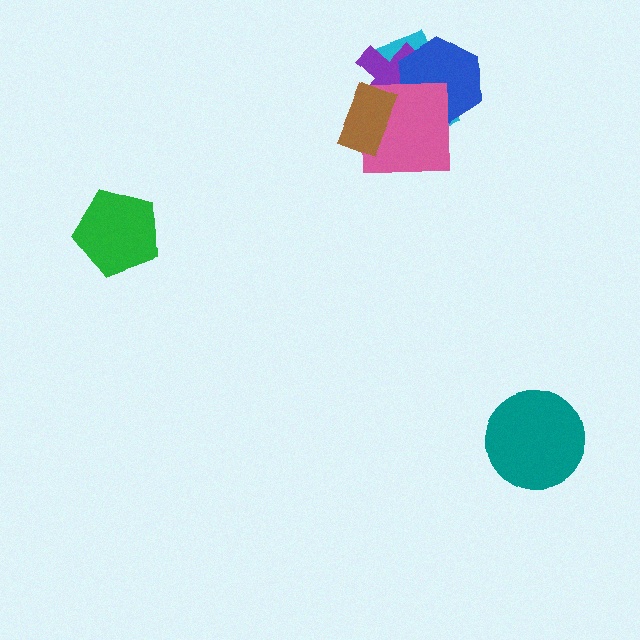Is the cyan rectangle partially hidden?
Yes, it is partially covered by another shape.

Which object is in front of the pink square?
The brown rectangle is in front of the pink square.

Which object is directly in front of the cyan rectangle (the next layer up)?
The purple cross is directly in front of the cyan rectangle.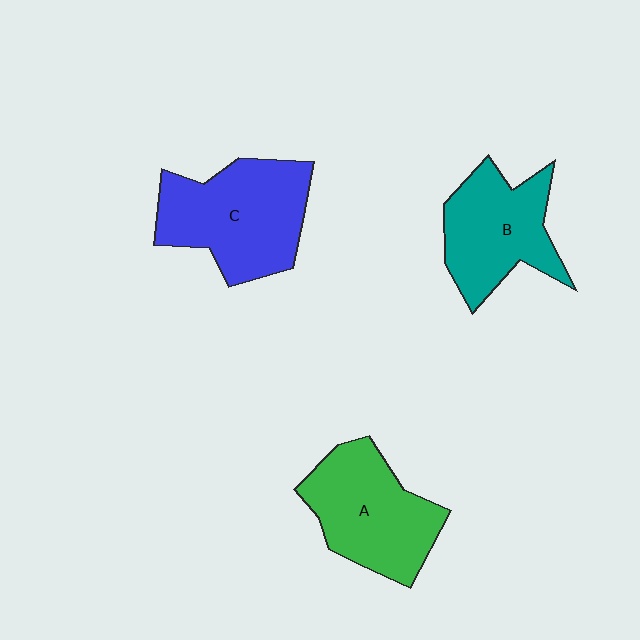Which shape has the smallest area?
Shape B (teal).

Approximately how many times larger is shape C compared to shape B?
Approximately 1.2 times.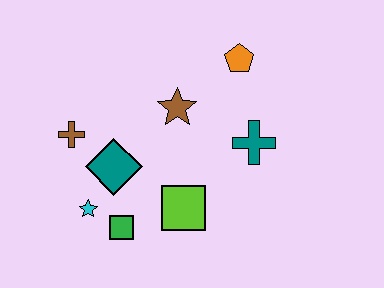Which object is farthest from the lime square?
The orange pentagon is farthest from the lime square.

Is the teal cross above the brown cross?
No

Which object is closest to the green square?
The cyan star is closest to the green square.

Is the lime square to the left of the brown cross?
No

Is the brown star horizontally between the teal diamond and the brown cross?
No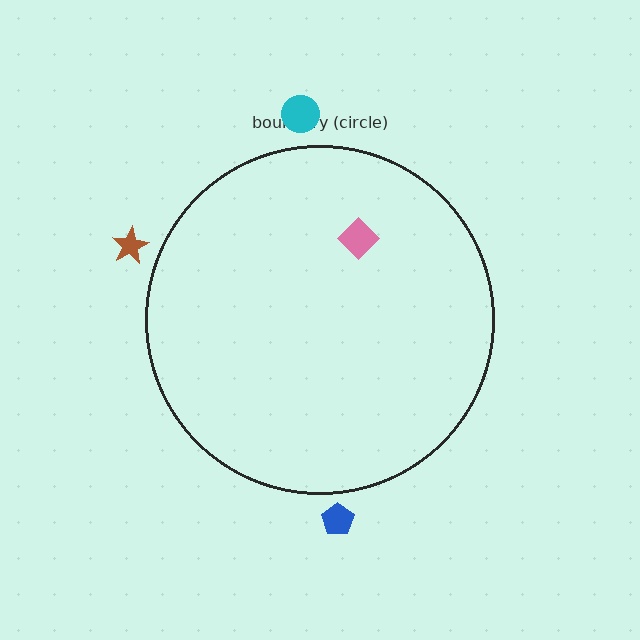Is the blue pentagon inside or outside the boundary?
Outside.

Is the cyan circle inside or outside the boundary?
Outside.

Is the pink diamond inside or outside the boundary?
Inside.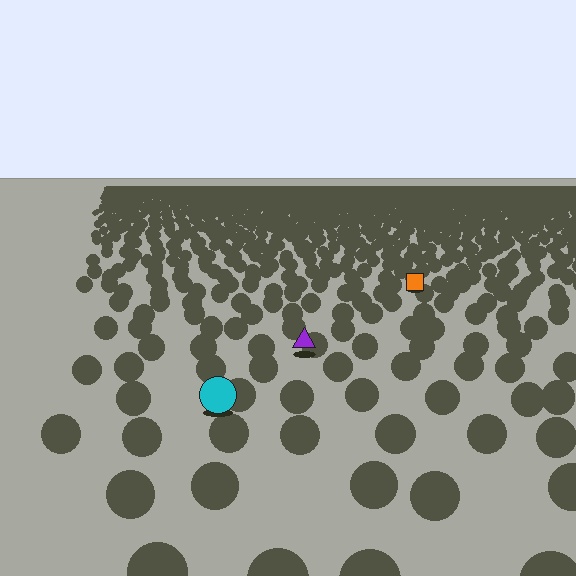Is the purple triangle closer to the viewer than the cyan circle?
No. The cyan circle is closer — you can tell from the texture gradient: the ground texture is coarser near it.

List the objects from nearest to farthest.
From nearest to farthest: the cyan circle, the purple triangle, the orange square.